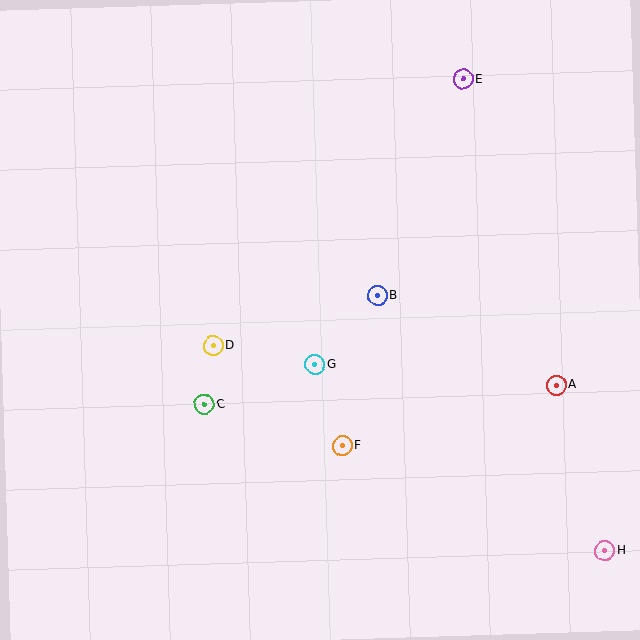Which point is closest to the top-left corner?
Point D is closest to the top-left corner.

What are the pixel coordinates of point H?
Point H is at (605, 551).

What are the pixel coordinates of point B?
Point B is at (377, 295).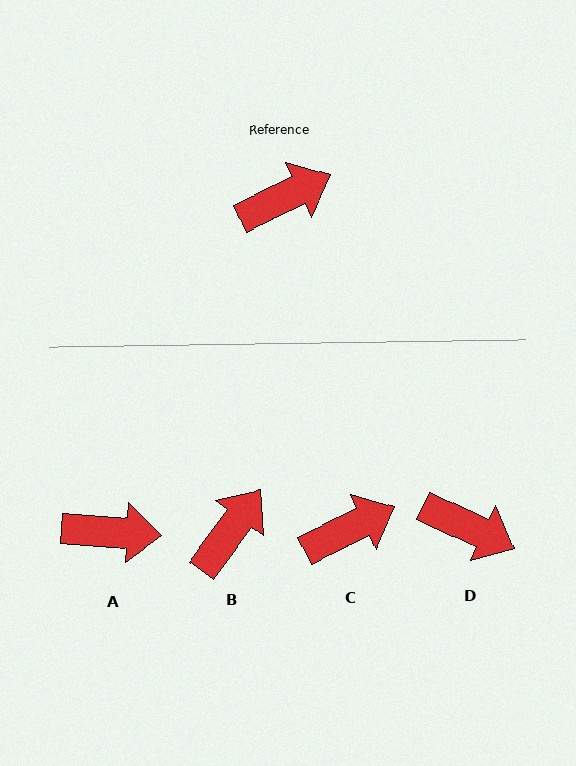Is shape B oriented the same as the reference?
No, it is off by about 28 degrees.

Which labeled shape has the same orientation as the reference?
C.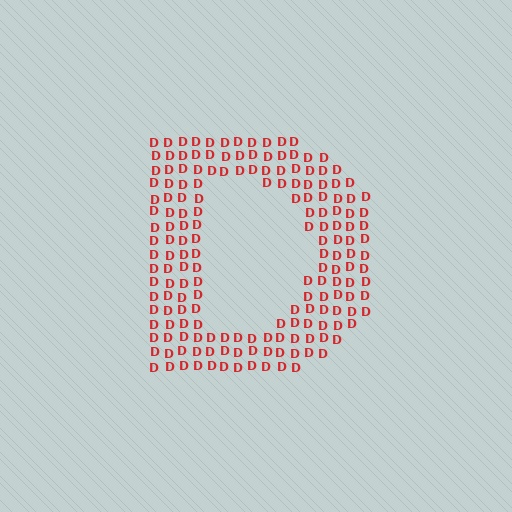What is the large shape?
The large shape is the letter D.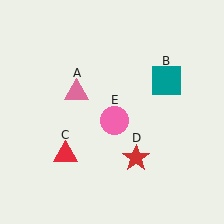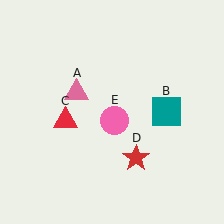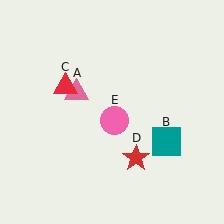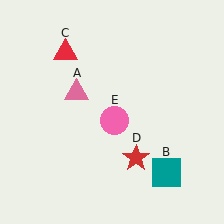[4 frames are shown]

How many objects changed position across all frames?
2 objects changed position: teal square (object B), red triangle (object C).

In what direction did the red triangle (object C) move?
The red triangle (object C) moved up.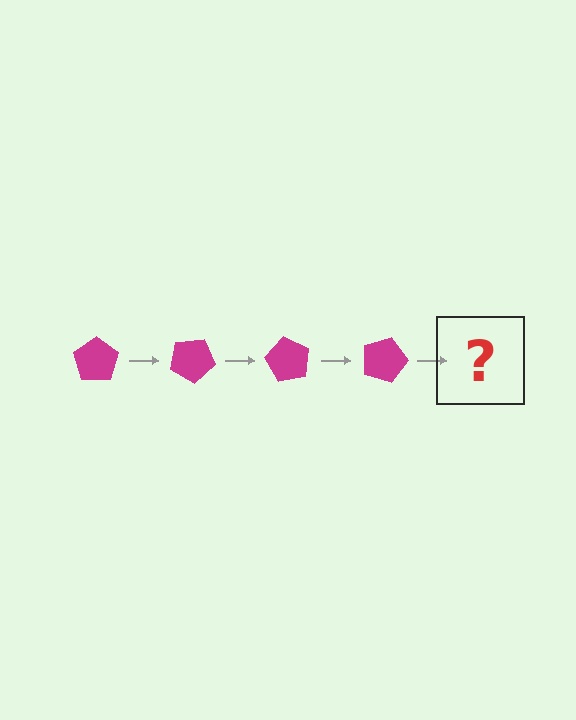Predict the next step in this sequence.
The next step is a magenta pentagon rotated 120 degrees.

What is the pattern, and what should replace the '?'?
The pattern is that the pentagon rotates 30 degrees each step. The '?' should be a magenta pentagon rotated 120 degrees.